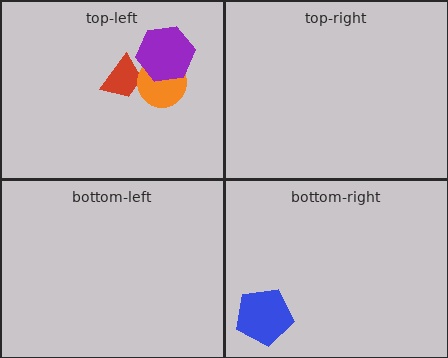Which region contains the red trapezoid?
The top-left region.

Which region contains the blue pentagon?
The bottom-right region.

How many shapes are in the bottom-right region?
1.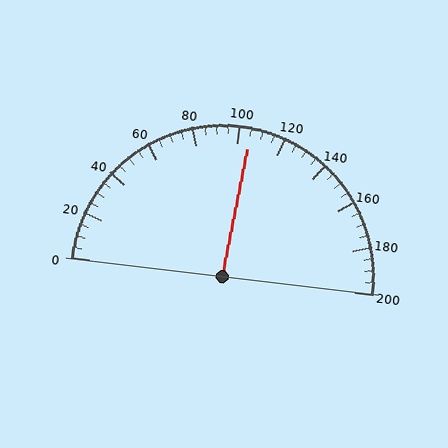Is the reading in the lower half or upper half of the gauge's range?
The reading is in the upper half of the range (0 to 200).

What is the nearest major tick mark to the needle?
The nearest major tick mark is 100.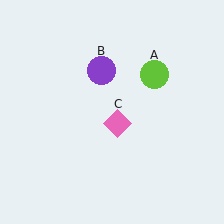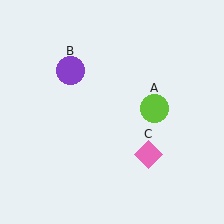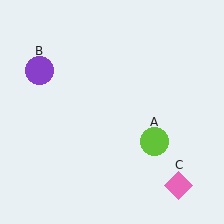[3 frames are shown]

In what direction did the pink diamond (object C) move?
The pink diamond (object C) moved down and to the right.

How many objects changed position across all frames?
3 objects changed position: lime circle (object A), purple circle (object B), pink diamond (object C).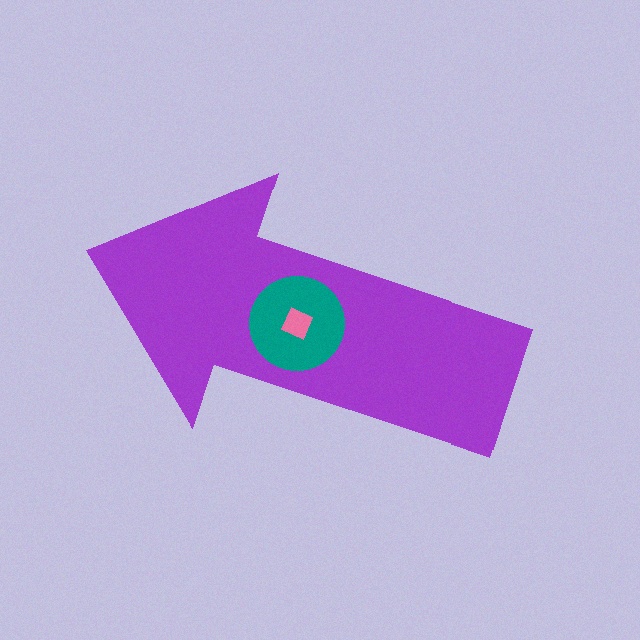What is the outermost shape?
The purple arrow.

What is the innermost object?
The pink square.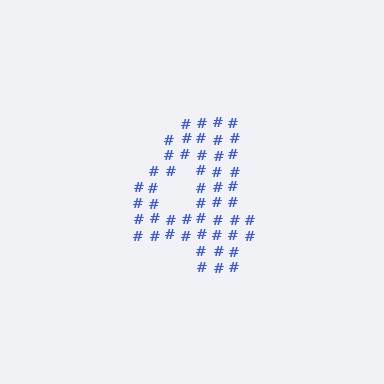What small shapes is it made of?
It is made of small hash symbols.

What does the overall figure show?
The overall figure shows the digit 4.